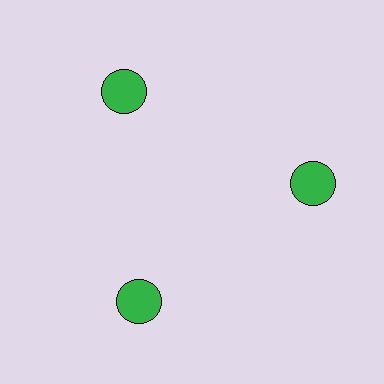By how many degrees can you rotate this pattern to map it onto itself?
The pattern maps onto itself every 120 degrees of rotation.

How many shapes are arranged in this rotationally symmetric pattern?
There are 3 shapes, arranged in 3 groups of 1.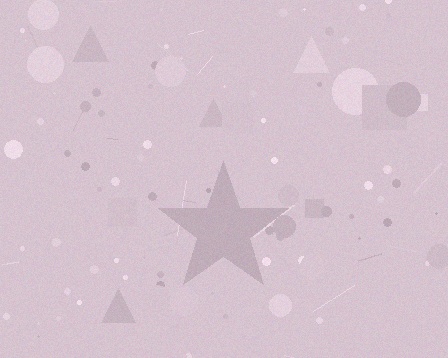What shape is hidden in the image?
A star is hidden in the image.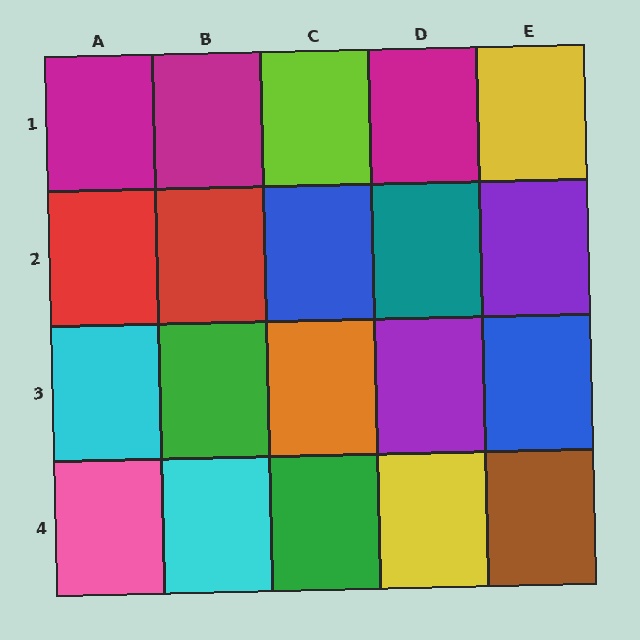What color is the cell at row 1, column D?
Magenta.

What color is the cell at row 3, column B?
Green.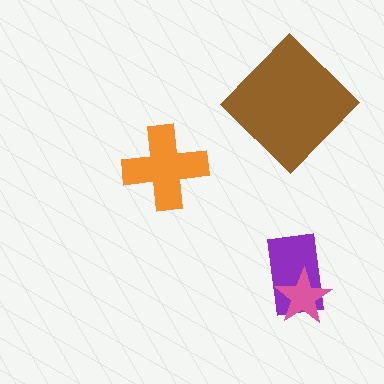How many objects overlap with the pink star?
1 object overlaps with the pink star.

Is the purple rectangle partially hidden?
Yes, it is partially covered by another shape.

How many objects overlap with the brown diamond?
0 objects overlap with the brown diamond.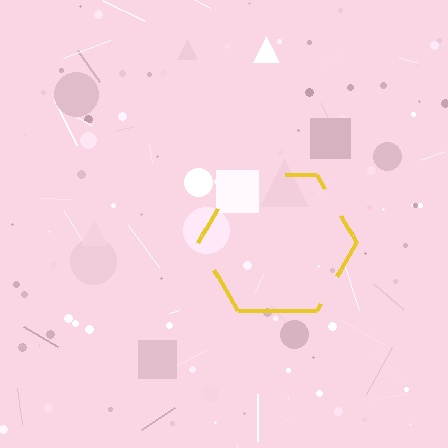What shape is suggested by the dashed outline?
The dashed outline suggests a hexagon.